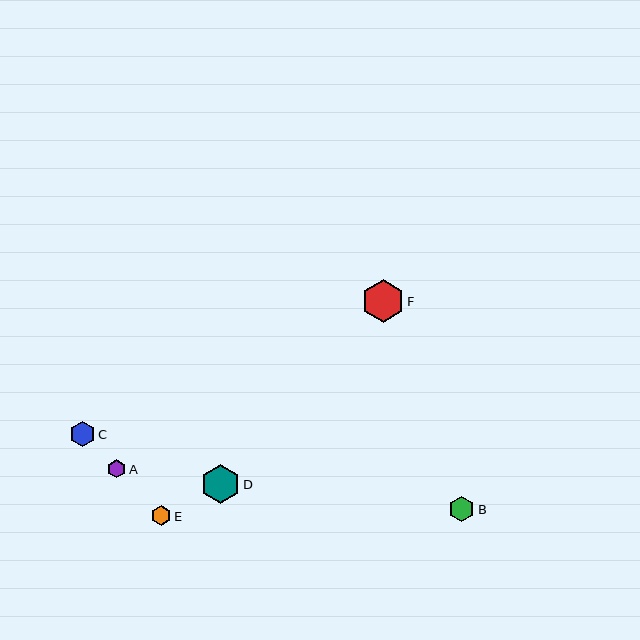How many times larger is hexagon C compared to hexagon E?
Hexagon C is approximately 1.3 times the size of hexagon E.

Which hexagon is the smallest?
Hexagon A is the smallest with a size of approximately 18 pixels.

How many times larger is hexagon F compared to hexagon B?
Hexagon F is approximately 1.6 times the size of hexagon B.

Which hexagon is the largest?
Hexagon F is the largest with a size of approximately 43 pixels.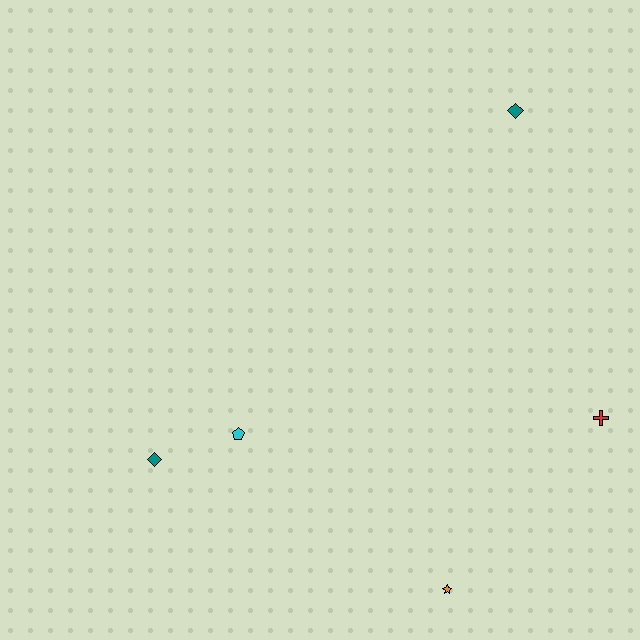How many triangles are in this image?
There are no triangles.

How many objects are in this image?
There are 5 objects.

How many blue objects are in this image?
There are no blue objects.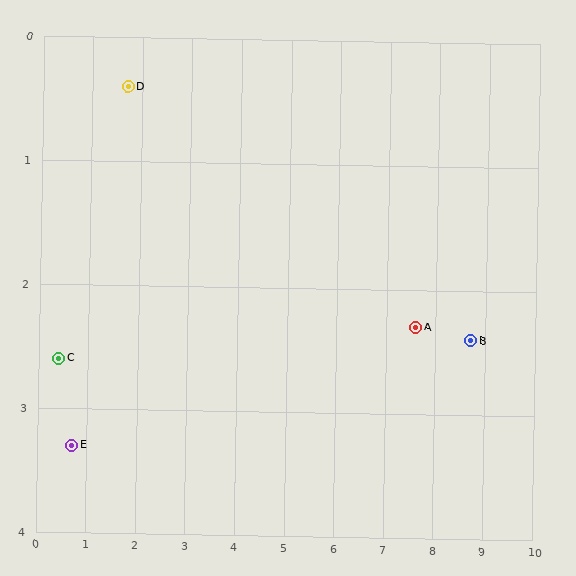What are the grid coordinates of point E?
Point E is at approximately (0.7, 3.3).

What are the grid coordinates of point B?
Point B is at approximately (8.7, 2.4).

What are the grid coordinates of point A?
Point A is at approximately (7.6, 2.3).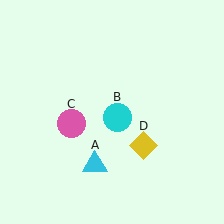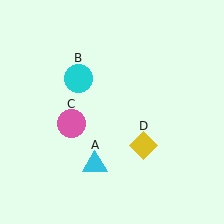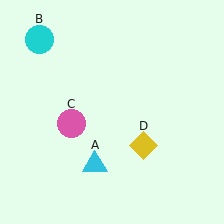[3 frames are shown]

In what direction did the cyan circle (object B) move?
The cyan circle (object B) moved up and to the left.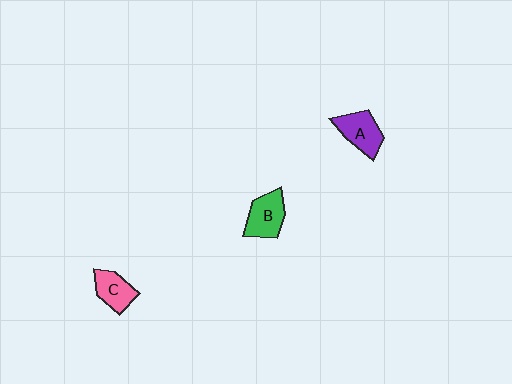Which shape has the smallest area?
Shape C (pink).